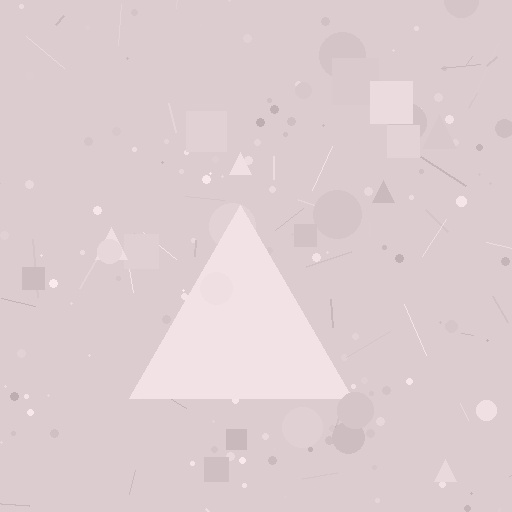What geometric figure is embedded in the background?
A triangle is embedded in the background.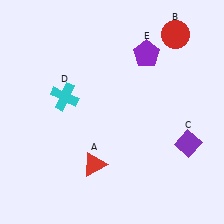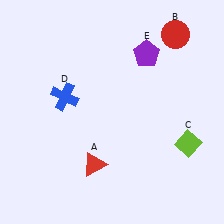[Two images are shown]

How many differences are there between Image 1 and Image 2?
There are 2 differences between the two images.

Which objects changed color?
C changed from purple to lime. D changed from cyan to blue.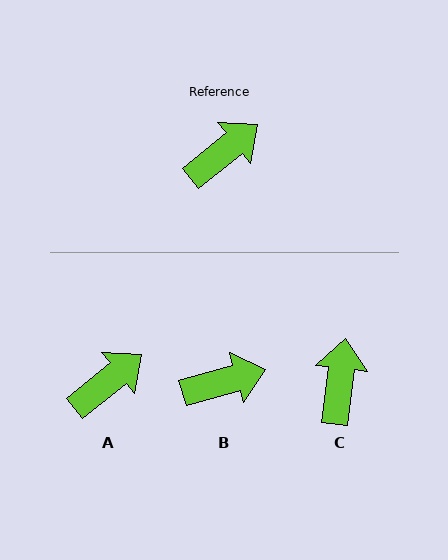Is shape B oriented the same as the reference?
No, it is off by about 23 degrees.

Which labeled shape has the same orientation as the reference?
A.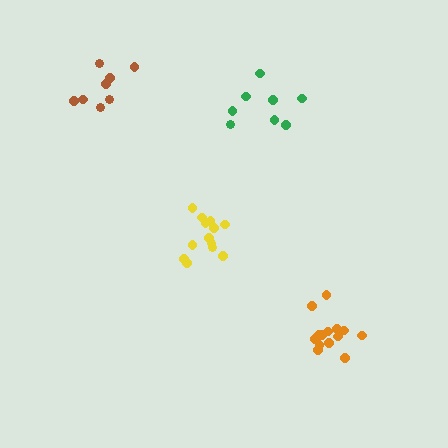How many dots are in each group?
Group 1: 13 dots, Group 2: 8 dots, Group 3: 8 dots, Group 4: 14 dots (43 total).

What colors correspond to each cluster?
The clusters are colored: yellow, brown, green, orange.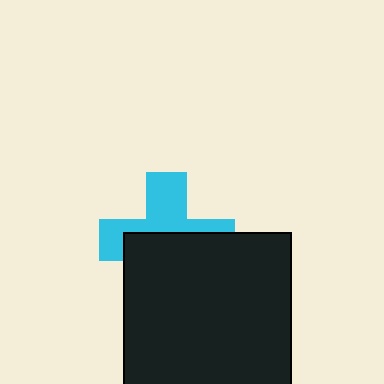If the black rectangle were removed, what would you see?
You would see the complete cyan cross.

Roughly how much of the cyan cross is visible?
About half of it is visible (roughly 45%).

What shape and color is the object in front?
The object in front is a black rectangle.